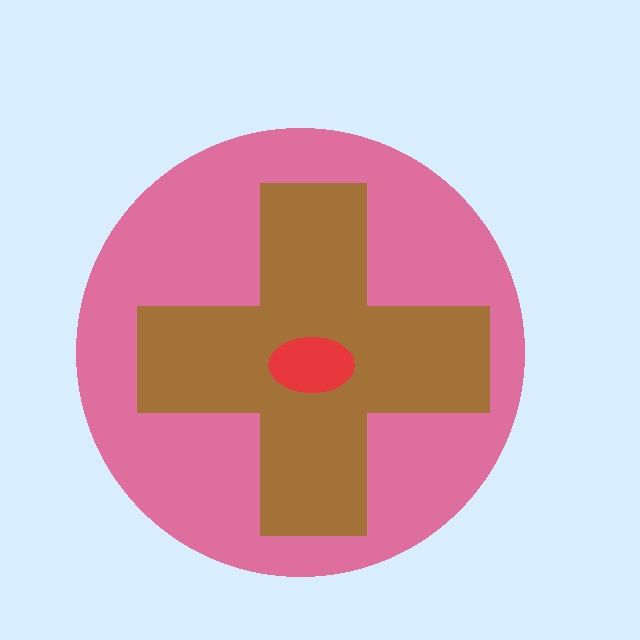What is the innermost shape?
The red ellipse.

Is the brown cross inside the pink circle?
Yes.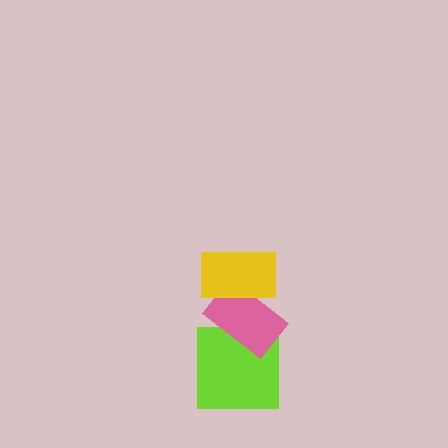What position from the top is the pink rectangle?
The pink rectangle is 2nd from the top.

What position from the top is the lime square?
The lime square is 3rd from the top.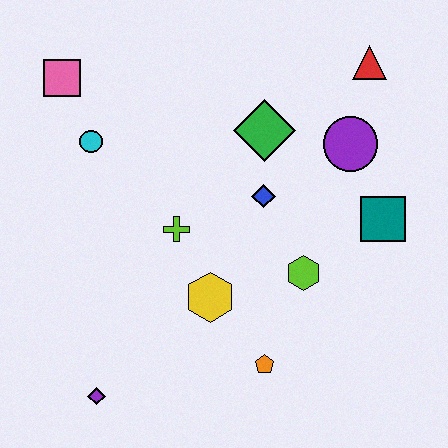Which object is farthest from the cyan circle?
The teal square is farthest from the cyan circle.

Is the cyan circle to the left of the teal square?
Yes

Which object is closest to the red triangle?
The purple circle is closest to the red triangle.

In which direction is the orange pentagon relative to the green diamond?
The orange pentagon is below the green diamond.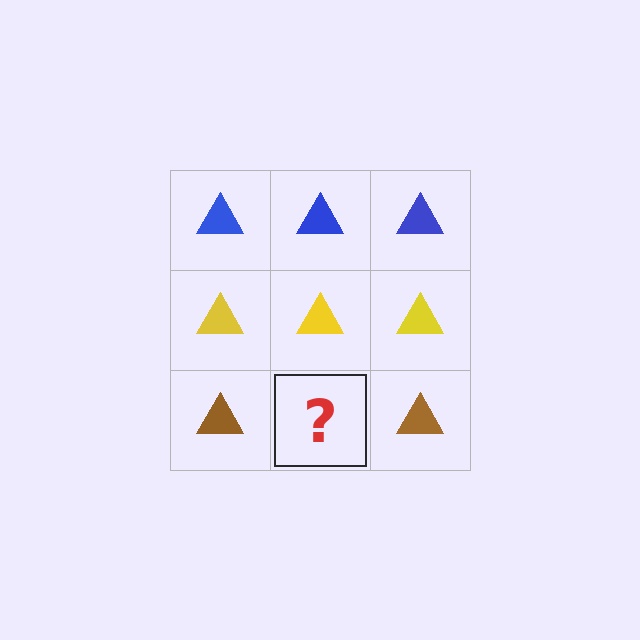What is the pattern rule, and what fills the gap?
The rule is that each row has a consistent color. The gap should be filled with a brown triangle.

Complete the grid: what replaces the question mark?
The question mark should be replaced with a brown triangle.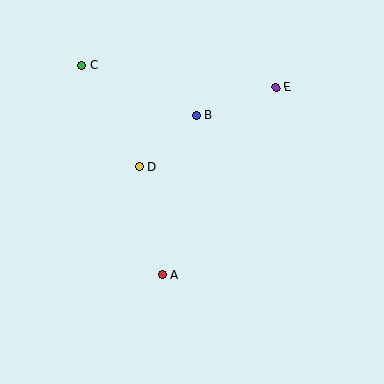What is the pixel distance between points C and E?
The distance between C and E is 195 pixels.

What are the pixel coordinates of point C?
Point C is at (82, 65).